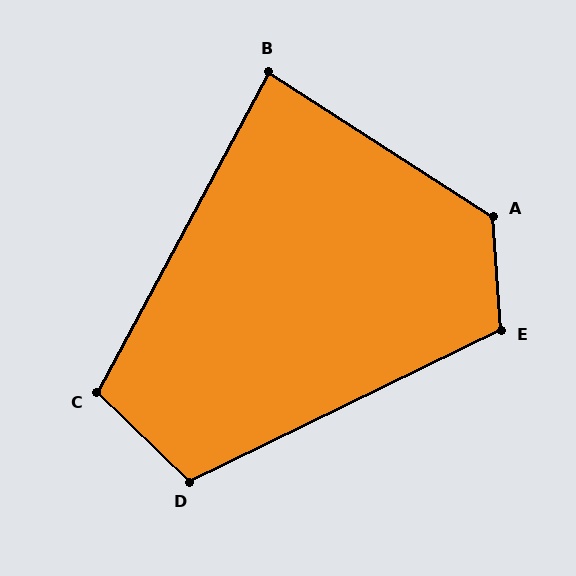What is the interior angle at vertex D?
Approximately 110 degrees (obtuse).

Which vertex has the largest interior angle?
A, at approximately 127 degrees.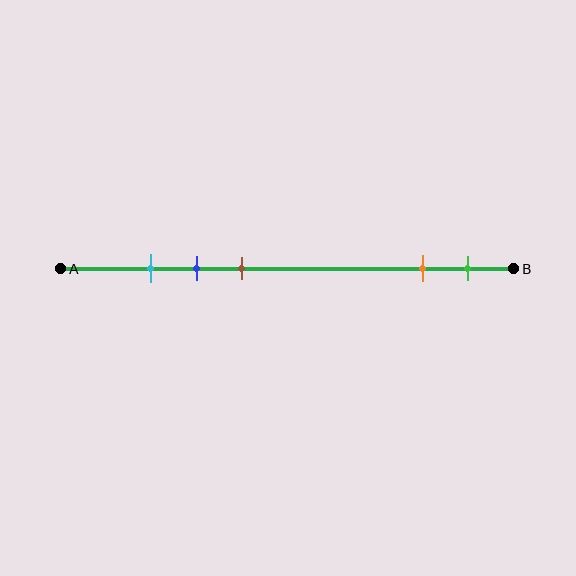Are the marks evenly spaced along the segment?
No, the marks are not evenly spaced.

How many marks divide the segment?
There are 5 marks dividing the segment.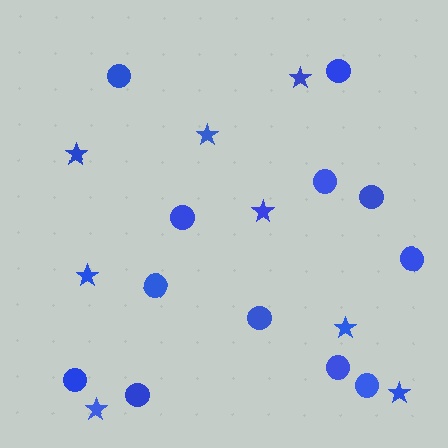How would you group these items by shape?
There are 2 groups: one group of stars (8) and one group of circles (12).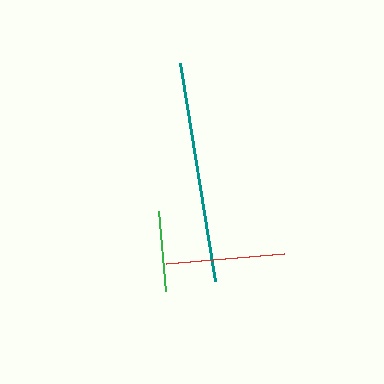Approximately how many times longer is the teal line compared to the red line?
The teal line is approximately 1.9 times the length of the red line.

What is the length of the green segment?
The green segment is approximately 80 pixels long.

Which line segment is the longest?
The teal line is the longest at approximately 221 pixels.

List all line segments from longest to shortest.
From longest to shortest: teal, red, green.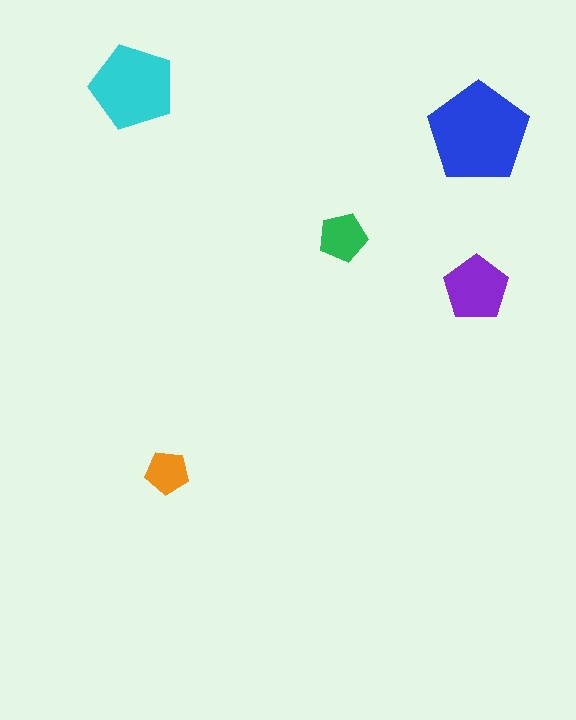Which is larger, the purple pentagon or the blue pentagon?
The blue one.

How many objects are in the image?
There are 5 objects in the image.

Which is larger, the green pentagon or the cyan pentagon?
The cyan one.